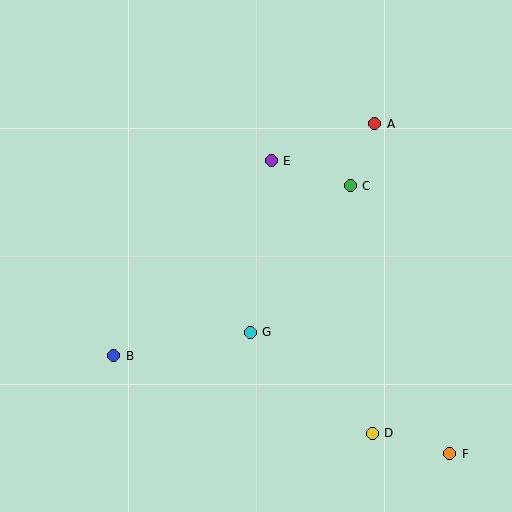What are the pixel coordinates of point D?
Point D is at (372, 433).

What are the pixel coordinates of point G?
Point G is at (250, 332).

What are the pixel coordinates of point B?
Point B is at (114, 356).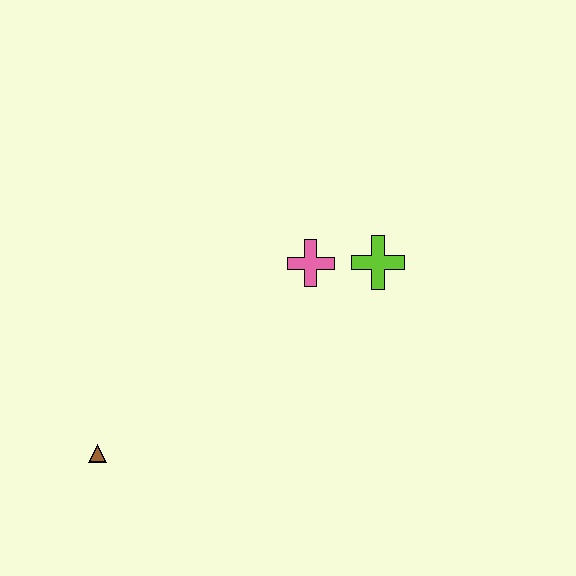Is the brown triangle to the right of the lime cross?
No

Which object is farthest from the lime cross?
The brown triangle is farthest from the lime cross.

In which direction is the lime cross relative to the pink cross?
The lime cross is to the right of the pink cross.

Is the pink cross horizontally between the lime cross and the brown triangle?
Yes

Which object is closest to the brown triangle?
The pink cross is closest to the brown triangle.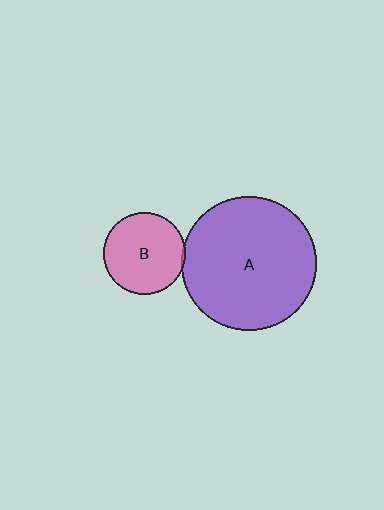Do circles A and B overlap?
Yes.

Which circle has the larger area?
Circle A (purple).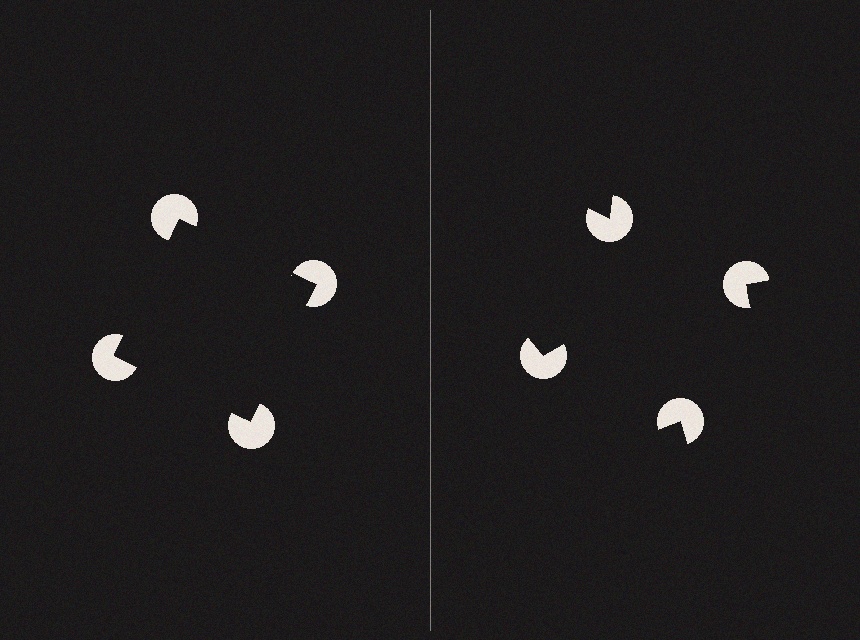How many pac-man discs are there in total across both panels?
8 — 4 on each side.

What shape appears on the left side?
An illusory square.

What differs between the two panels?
The pac-man discs are positioned identically on both sides; only the wedge orientations differ. On the left they align to a square; on the right they are misaligned.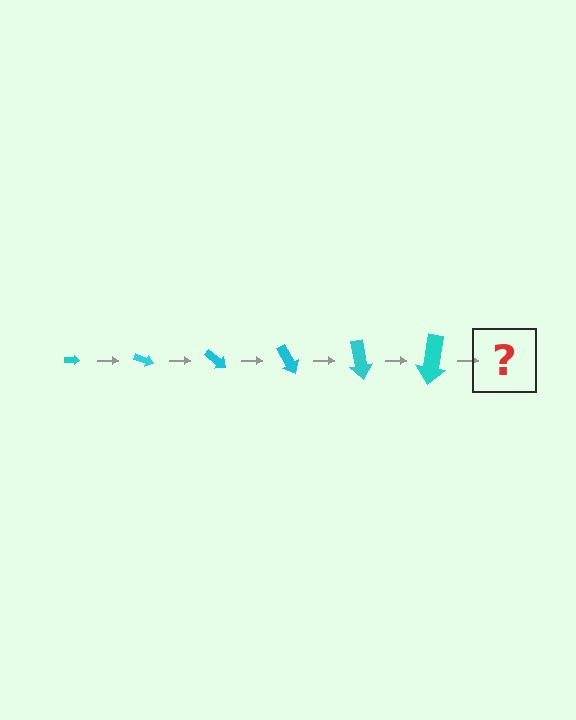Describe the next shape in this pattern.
It should be an arrow, larger than the previous one and rotated 120 degrees from the start.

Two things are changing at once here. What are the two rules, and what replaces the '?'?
The two rules are that the arrow grows larger each step and it rotates 20 degrees each step. The '?' should be an arrow, larger than the previous one and rotated 120 degrees from the start.